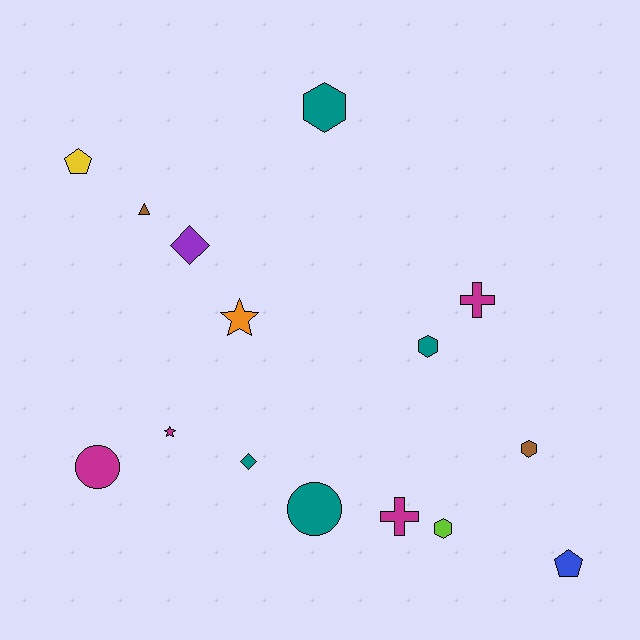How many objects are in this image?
There are 15 objects.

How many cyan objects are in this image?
There are no cyan objects.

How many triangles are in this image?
There is 1 triangle.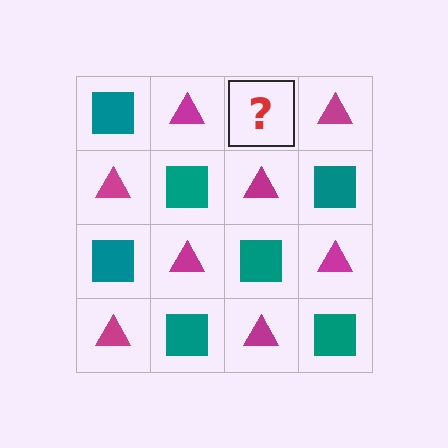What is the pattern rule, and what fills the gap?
The rule is that it alternates teal square and magenta triangle in a checkerboard pattern. The gap should be filled with a teal square.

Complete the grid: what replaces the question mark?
The question mark should be replaced with a teal square.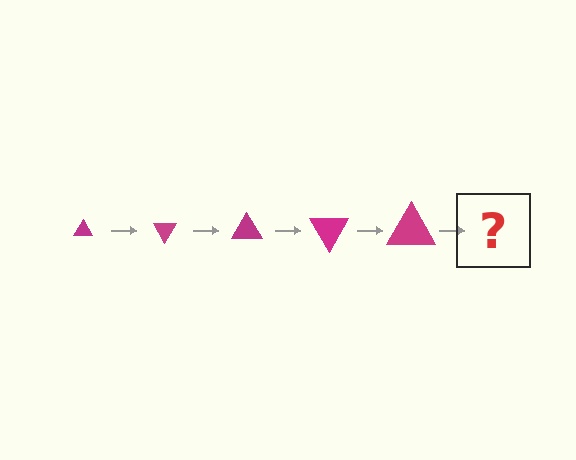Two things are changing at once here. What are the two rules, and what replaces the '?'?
The two rules are that the triangle grows larger each step and it rotates 60 degrees each step. The '?' should be a triangle, larger than the previous one and rotated 300 degrees from the start.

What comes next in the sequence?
The next element should be a triangle, larger than the previous one and rotated 300 degrees from the start.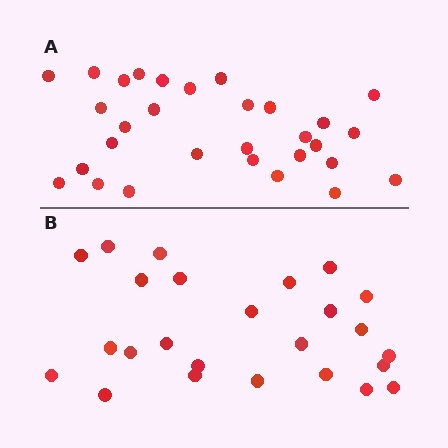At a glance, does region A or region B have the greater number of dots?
Region A (the top region) has more dots.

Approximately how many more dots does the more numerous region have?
Region A has about 5 more dots than region B.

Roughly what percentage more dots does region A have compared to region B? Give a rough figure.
About 20% more.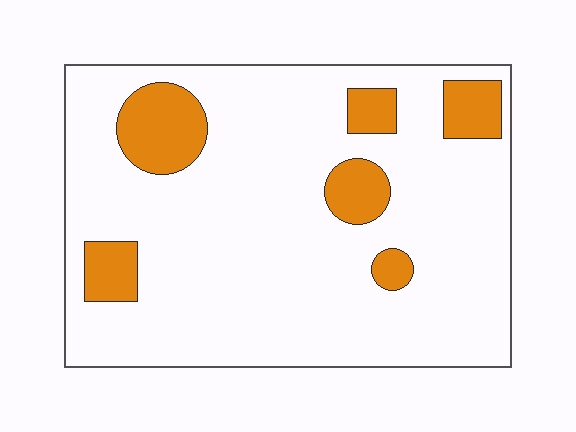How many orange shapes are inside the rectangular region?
6.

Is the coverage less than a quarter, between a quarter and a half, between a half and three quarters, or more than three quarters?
Less than a quarter.